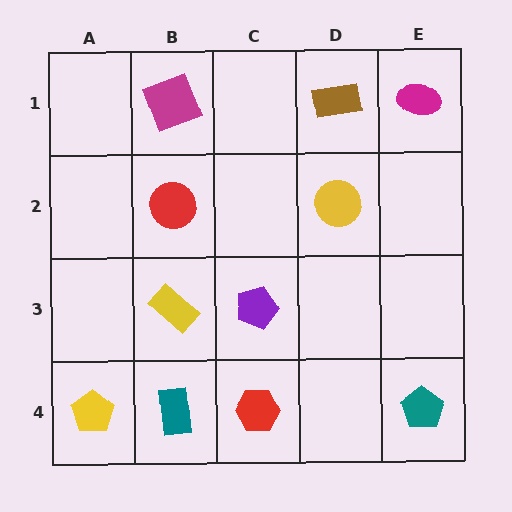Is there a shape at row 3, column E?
No, that cell is empty.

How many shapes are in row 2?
2 shapes.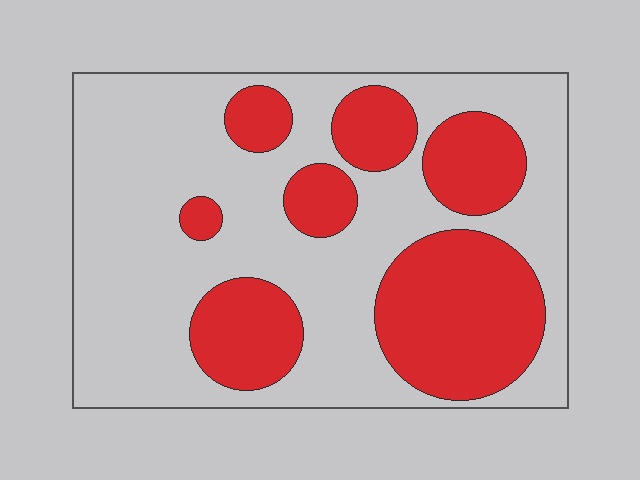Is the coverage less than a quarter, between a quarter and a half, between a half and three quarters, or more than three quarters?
Between a quarter and a half.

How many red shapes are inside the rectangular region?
7.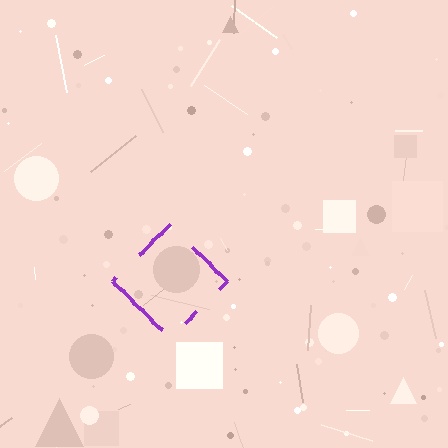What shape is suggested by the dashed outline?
The dashed outline suggests a diamond.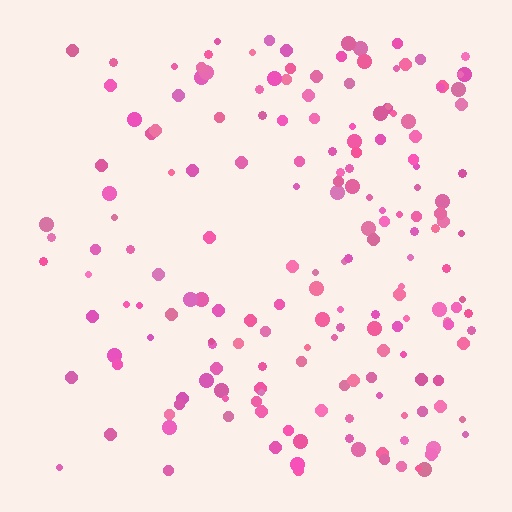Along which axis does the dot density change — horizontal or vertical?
Horizontal.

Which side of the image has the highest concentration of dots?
The right.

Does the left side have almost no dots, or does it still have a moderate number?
Still a moderate number, just noticeably fewer than the right.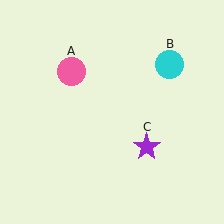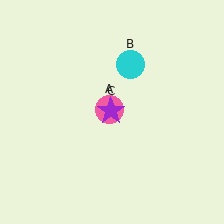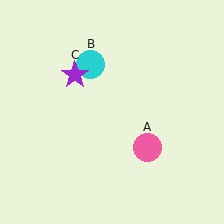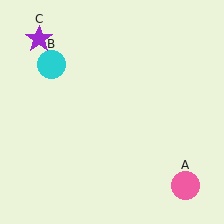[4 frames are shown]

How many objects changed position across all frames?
3 objects changed position: pink circle (object A), cyan circle (object B), purple star (object C).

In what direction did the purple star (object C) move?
The purple star (object C) moved up and to the left.